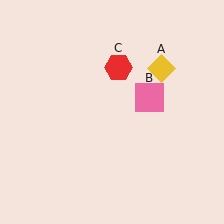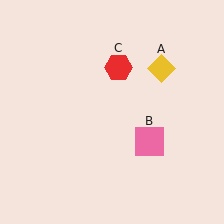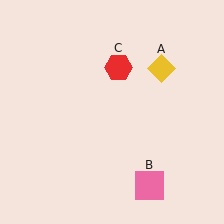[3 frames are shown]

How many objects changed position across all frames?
1 object changed position: pink square (object B).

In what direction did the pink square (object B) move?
The pink square (object B) moved down.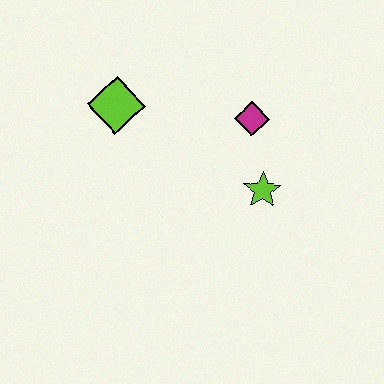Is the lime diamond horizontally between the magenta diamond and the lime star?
No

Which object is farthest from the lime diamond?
The lime star is farthest from the lime diamond.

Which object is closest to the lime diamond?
The magenta diamond is closest to the lime diamond.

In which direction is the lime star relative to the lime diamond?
The lime star is to the right of the lime diamond.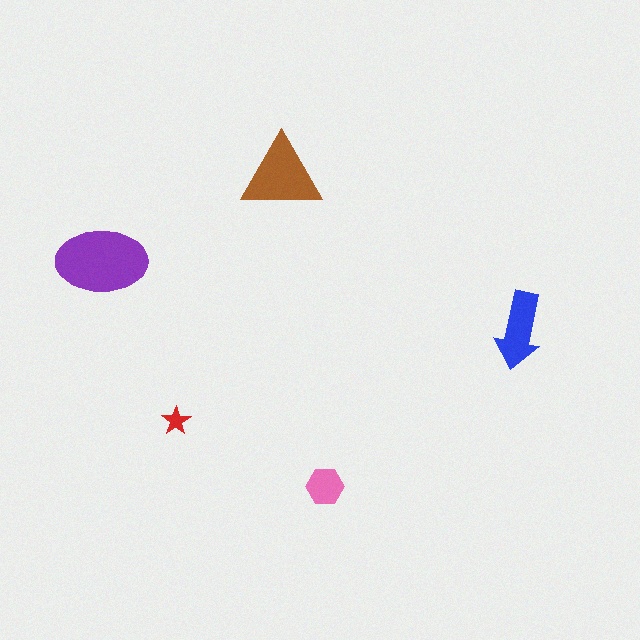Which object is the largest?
The purple ellipse.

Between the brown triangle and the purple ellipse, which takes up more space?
The purple ellipse.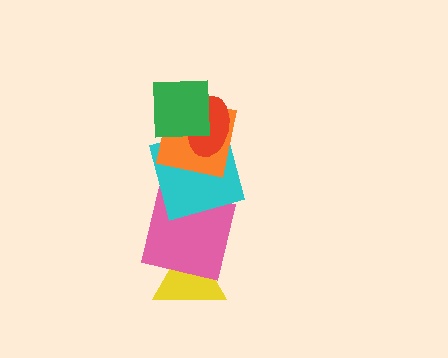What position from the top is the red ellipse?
The red ellipse is 2nd from the top.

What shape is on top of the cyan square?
The orange square is on top of the cyan square.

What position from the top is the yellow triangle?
The yellow triangle is 6th from the top.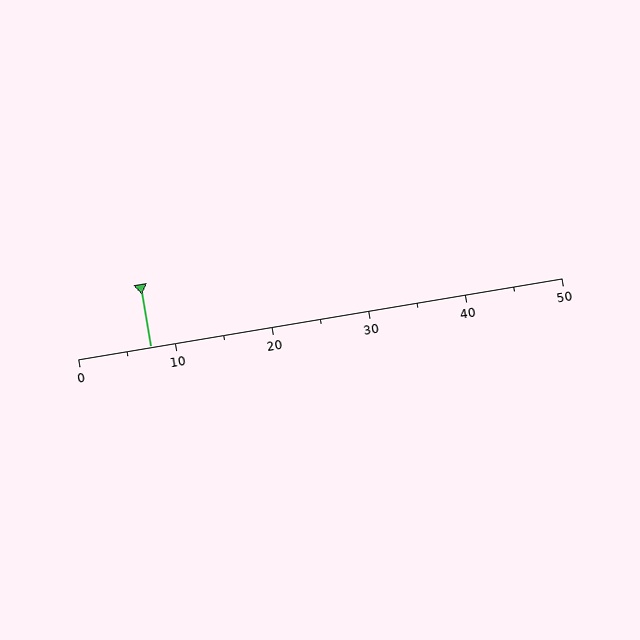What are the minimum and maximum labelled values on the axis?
The axis runs from 0 to 50.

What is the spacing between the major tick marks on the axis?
The major ticks are spaced 10 apart.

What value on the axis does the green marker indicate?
The marker indicates approximately 7.5.